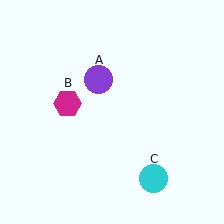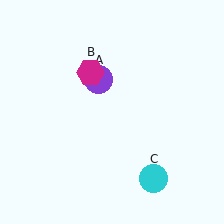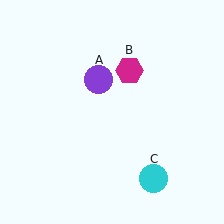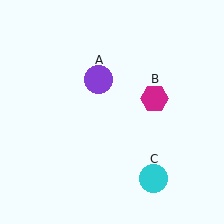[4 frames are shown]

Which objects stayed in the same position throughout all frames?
Purple circle (object A) and cyan circle (object C) remained stationary.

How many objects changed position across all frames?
1 object changed position: magenta hexagon (object B).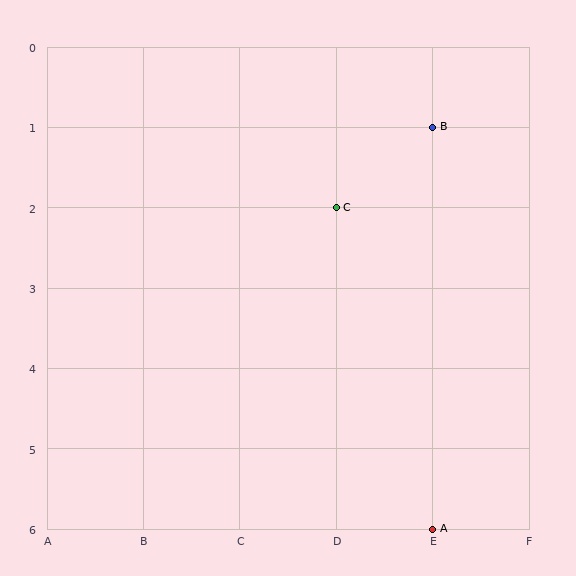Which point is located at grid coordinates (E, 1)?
Point B is at (E, 1).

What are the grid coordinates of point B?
Point B is at grid coordinates (E, 1).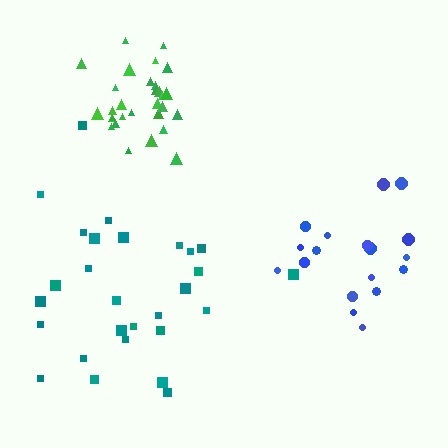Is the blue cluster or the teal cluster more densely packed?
Teal.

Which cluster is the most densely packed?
Green.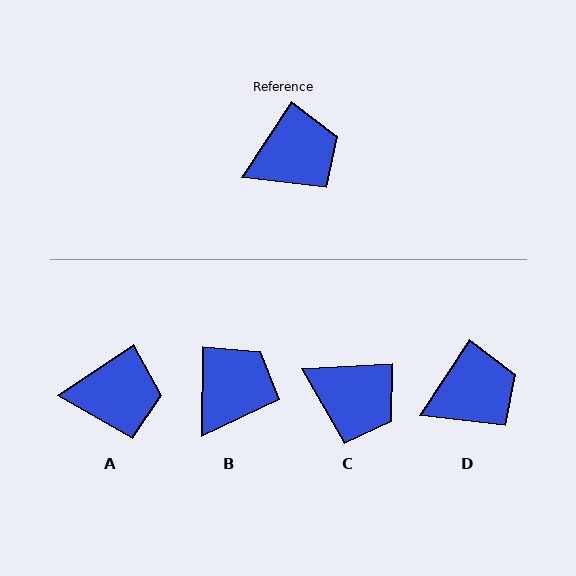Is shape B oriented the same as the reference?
No, it is off by about 33 degrees.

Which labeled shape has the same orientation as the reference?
D.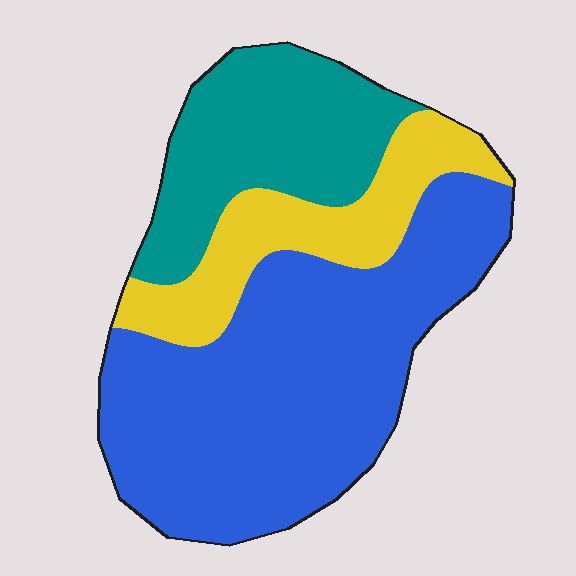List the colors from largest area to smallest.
From largest to smallest: blue, teal, yellow.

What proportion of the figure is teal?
Teal covers 25% of the figure.